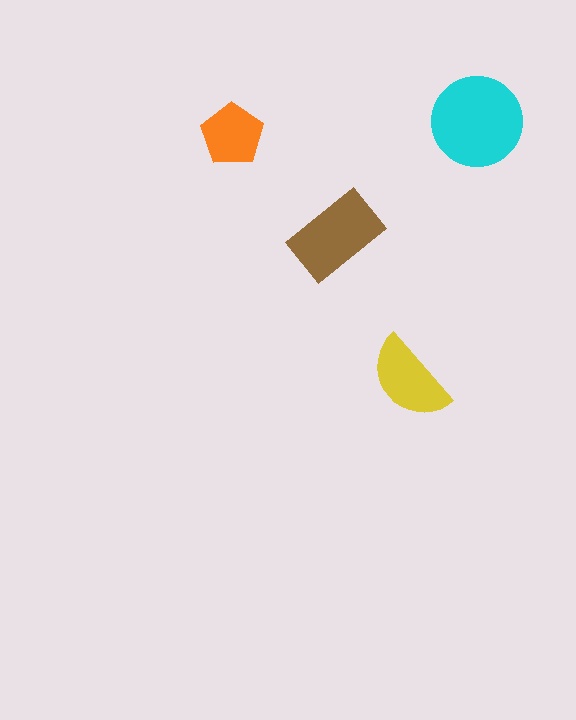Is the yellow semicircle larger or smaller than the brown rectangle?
Smaller.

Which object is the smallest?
The orange pentagon.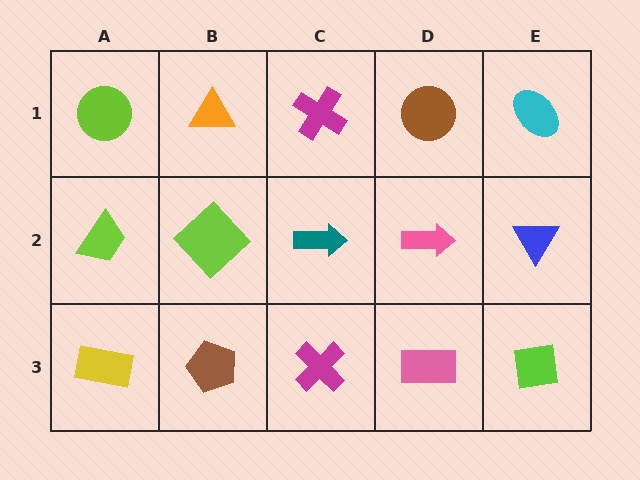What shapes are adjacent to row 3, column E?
A blue triangle (row 2, column E), a pink rectangle (row 3, column D).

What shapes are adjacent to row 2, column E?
A cyan ellipse (row 1, column E), a lime square (row 3, column E), a pink arrow (row 2, column D).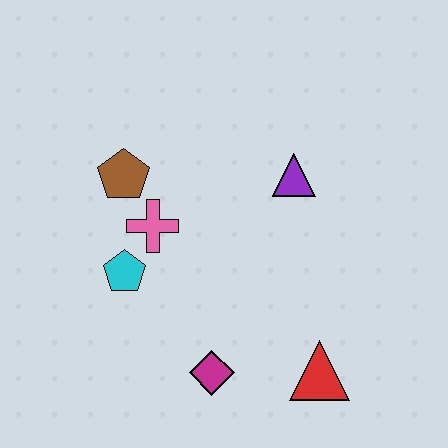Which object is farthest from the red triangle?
The brown pentagon is farthest from the red triangle.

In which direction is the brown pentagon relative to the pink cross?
The brown pentagon is above the pink cross.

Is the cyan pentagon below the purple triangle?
Yes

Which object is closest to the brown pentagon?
The pink cross is closest to the brown pentagon.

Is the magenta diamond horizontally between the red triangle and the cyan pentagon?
Yes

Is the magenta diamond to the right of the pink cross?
Yes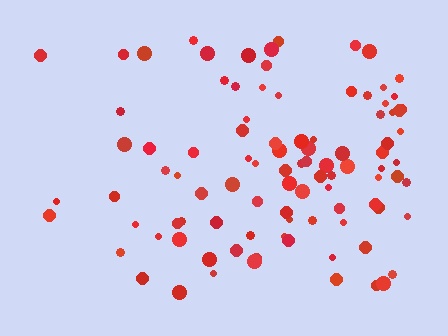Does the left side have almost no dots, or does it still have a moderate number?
Still a moderate number, just noticeably fewer than the right.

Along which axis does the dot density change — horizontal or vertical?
Horizontal.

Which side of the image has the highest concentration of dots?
The right.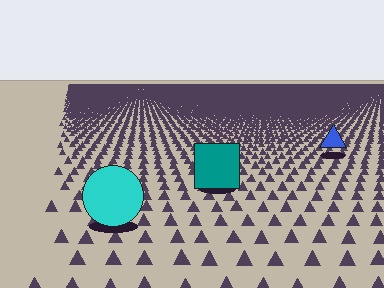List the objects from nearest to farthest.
From nearest to farthest: the cyan circle, the teal square, the blue triangle.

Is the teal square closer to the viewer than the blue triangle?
Yes. The teal square is closer — you can tell from the texture gradient: the ground texture is coarser near it.